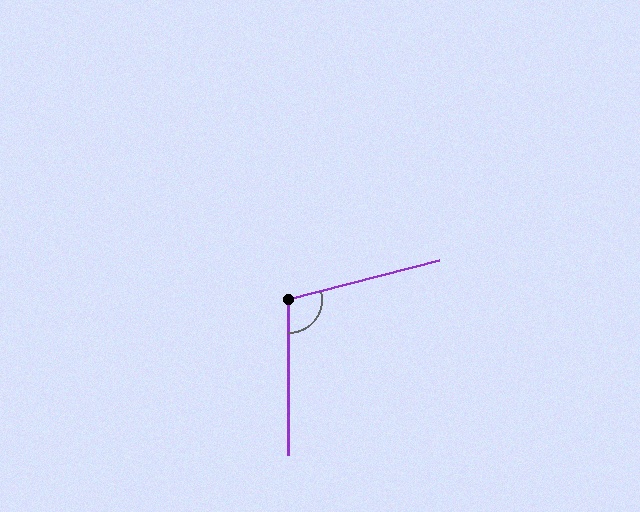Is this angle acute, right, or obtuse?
It is obtuse.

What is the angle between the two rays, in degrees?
Approximately 105 degrees.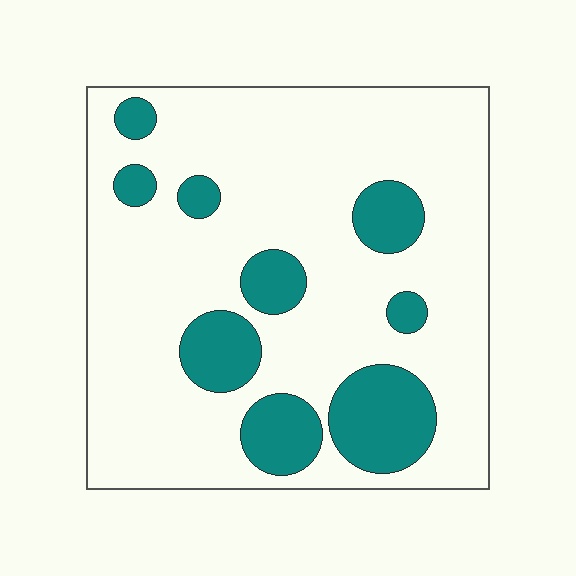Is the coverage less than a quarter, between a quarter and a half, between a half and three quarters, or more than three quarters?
Less than a quarter.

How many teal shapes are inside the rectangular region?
9.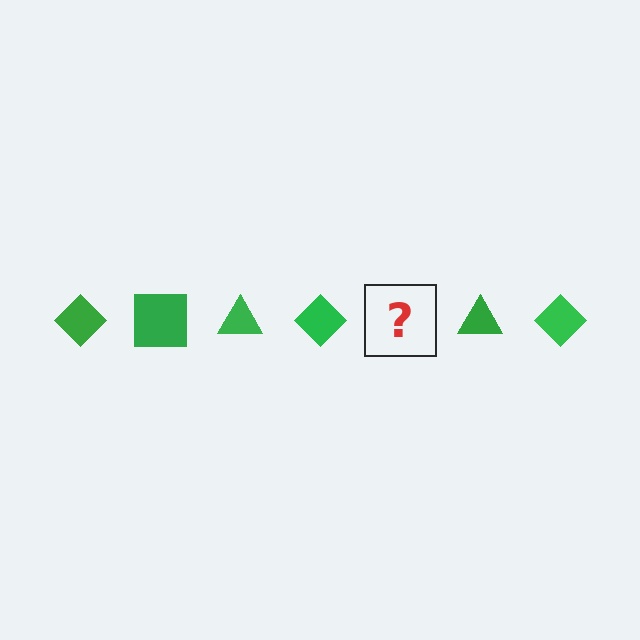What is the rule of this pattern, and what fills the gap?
The rule is that the pattern cycles through diamond, square, triangle shapes in green. The gap should be filled with a green square.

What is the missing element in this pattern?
The missing element is a green square.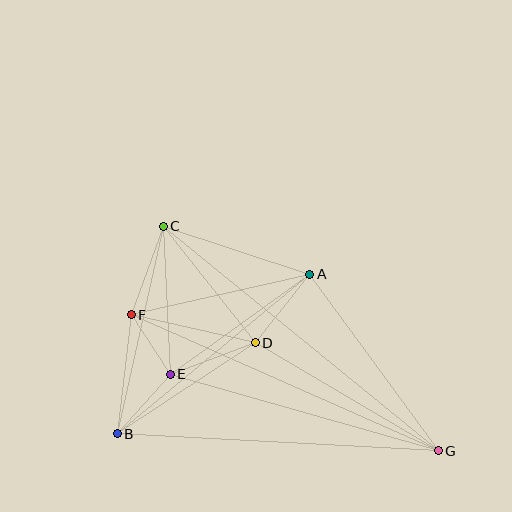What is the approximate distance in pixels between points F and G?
The distance between F and G is approximately 336 pixels.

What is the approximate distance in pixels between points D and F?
The distance between D and F is approximately 128 pixels.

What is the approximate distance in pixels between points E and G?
The distance between E and G is approximately 278 pixels.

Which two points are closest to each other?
Points E and F are closest to each other.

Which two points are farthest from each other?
Points C and G are farthest from each other.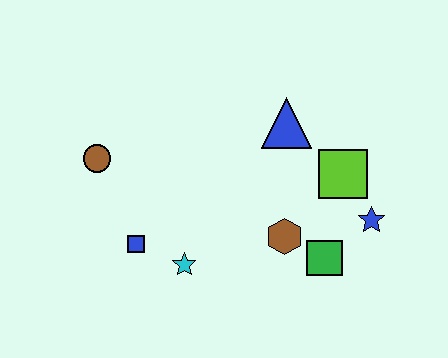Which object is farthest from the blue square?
The blue star is farthest from the blue square.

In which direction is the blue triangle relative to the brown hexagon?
The blue triangle is above the brown hexagon.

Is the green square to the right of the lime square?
No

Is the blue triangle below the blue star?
No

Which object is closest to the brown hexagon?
The green square is closest to the brown hexagon.